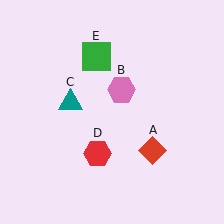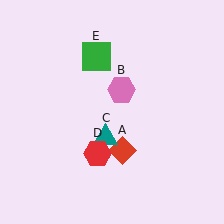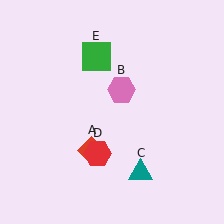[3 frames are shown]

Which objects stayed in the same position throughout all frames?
Pink hexagon (object B) and red hexagon (object D) and green square (object E) remained stationary.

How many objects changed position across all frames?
2 objects changed position: red diamond (object A), teal triangle (object C).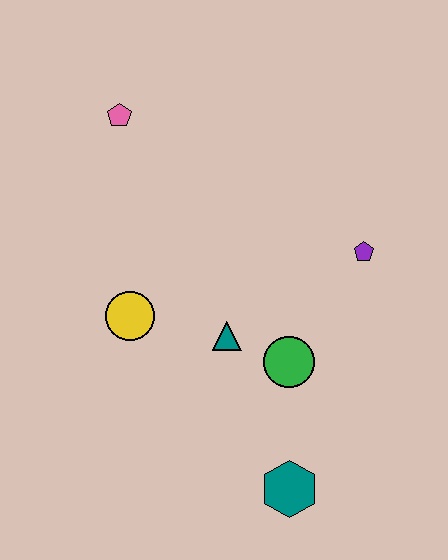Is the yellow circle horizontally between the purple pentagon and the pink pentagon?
Yes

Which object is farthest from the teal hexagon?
The pink pentagon is farthest from the teal hexagon.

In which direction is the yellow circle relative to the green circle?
The yellow circle is to the left of the green circle.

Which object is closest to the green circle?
The teal triangle is closest to the green circle.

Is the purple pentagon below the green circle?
No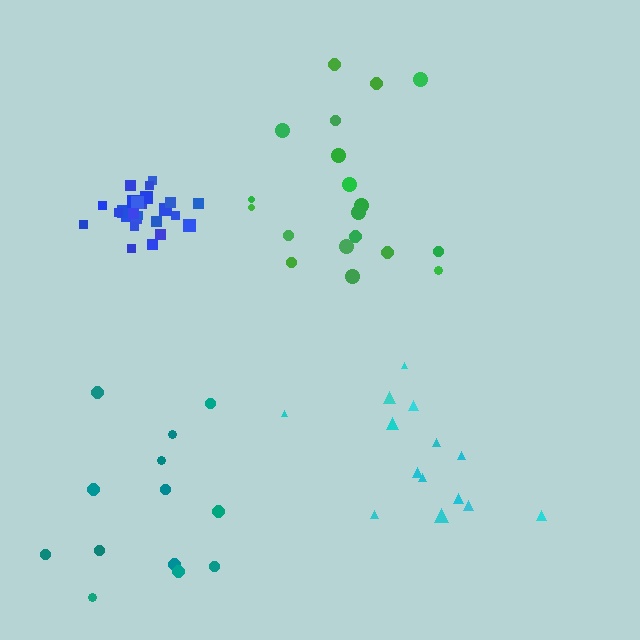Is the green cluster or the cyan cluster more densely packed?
Cyan.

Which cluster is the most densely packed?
Blue.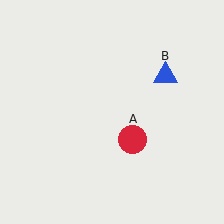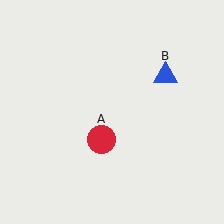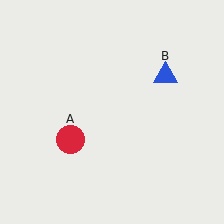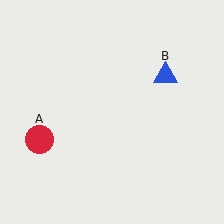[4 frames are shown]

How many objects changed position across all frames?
1 object changed position: red circle (object A).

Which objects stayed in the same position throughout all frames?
Blue triangle (object B) remained stationary.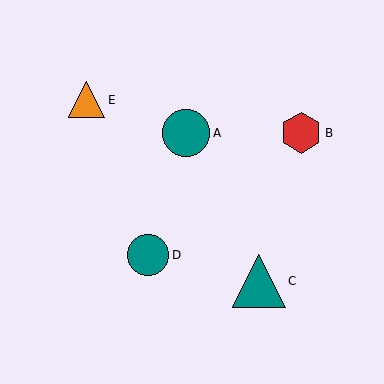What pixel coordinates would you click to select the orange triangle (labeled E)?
Click at (87, 100) to select the orange triangle E.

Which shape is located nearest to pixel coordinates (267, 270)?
The teal triangle (labeled C) at (259, 281) is nearest to that location.